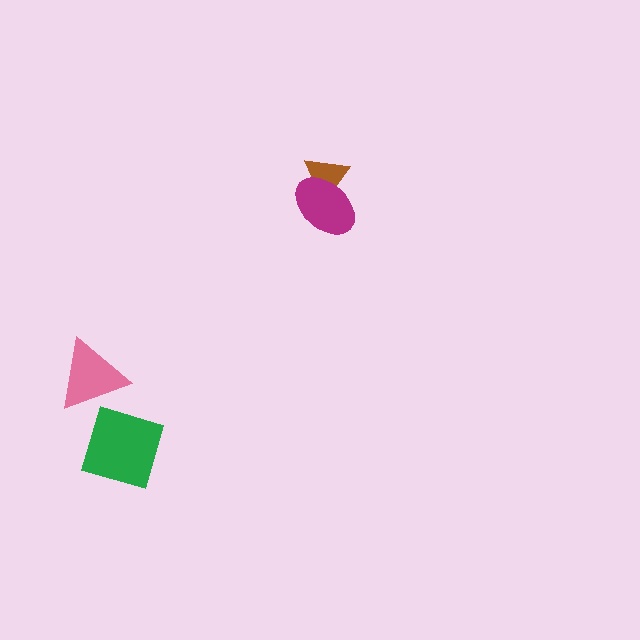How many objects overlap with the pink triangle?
1 object overlaps with the pink triangle.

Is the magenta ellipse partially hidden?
No, no other shape covers it.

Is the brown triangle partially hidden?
Yes, it is partially covered by another shape.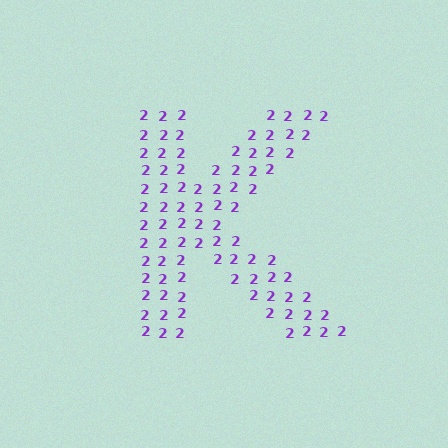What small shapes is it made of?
It is made of small digit 2's.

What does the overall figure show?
The overall figure shows the letter K.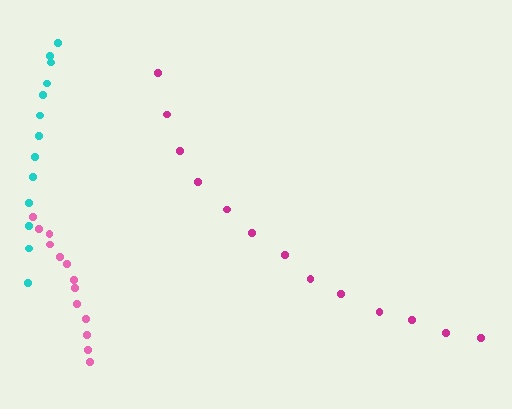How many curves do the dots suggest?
There are 3 distinct paths.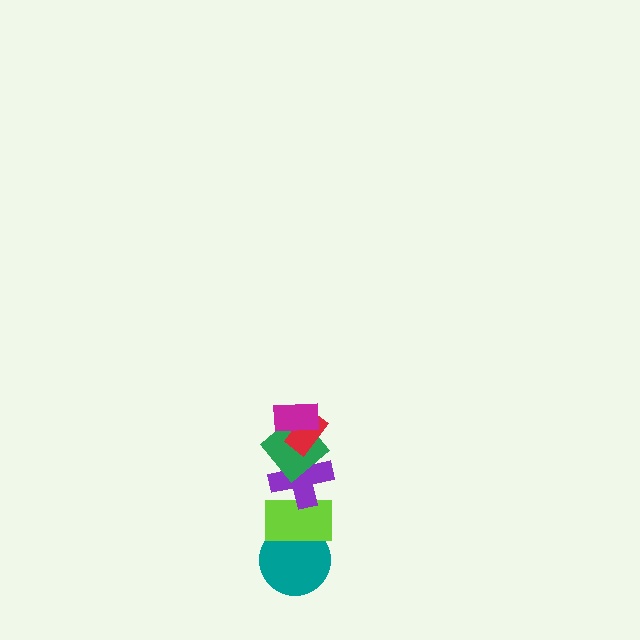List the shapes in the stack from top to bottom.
From top to bottom: the magenta rectangle, the red rectangle, the green diamond, the purple cross, the lime rectangle, the teal circle.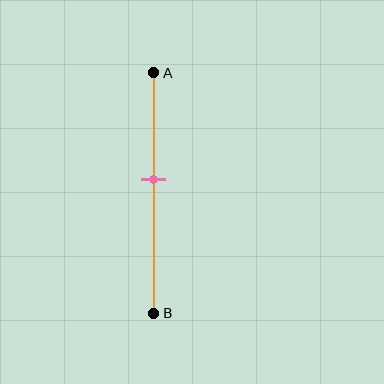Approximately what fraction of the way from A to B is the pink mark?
The pink mark is approximately 45% of the way from A to B.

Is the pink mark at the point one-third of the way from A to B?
No, the mark is at about 45% from A, not at the 33% one-third point.